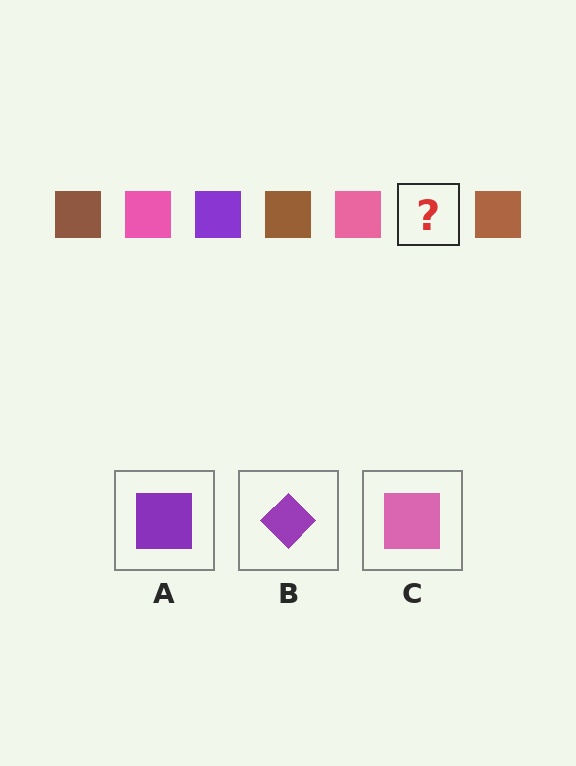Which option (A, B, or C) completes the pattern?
A.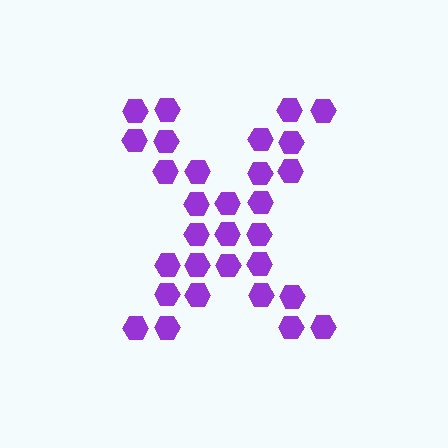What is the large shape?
The large shape is the letter X.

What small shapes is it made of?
It is made of small hexagons.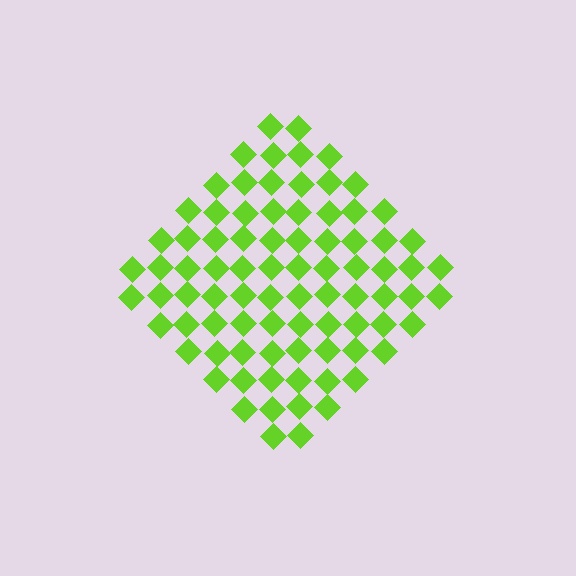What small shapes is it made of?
It is made of small diamonds.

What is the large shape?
The large shape is a diamond.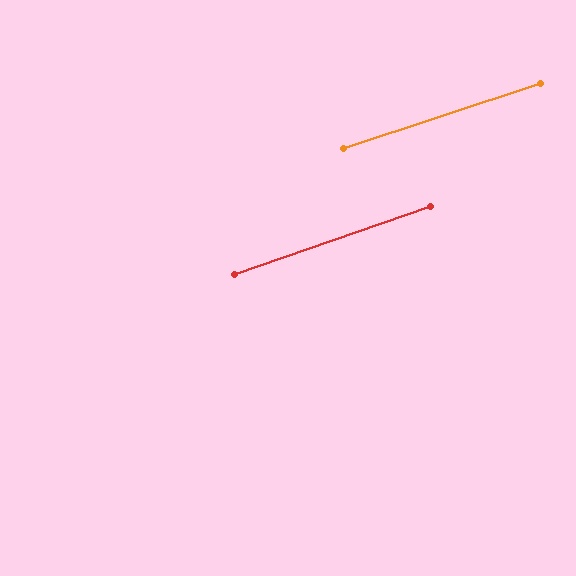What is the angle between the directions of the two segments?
Approximately 1 degree.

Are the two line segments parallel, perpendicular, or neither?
Parallel — their directions differ by only 1.2°.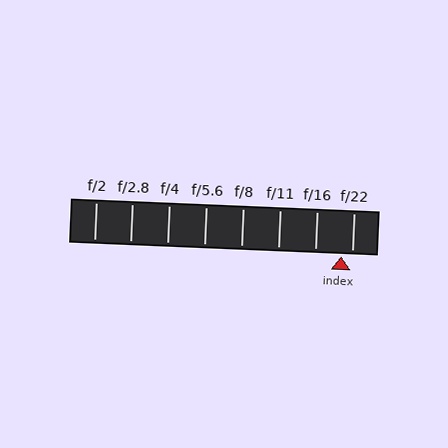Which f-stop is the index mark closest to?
The index mark is closest to f/22.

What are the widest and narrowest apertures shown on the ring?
The widest aperture shown is f/2 and the narrowest is f/22.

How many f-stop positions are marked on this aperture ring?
There are 8 f-stop positions marked.